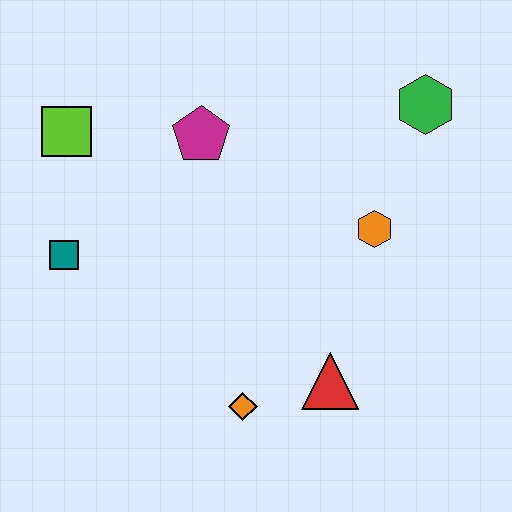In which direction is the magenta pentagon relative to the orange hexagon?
The magenta pentagon is to the left of the orange hexagon.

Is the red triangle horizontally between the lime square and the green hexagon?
Yes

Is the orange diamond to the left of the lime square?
No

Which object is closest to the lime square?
The teal square is closest to the lime square.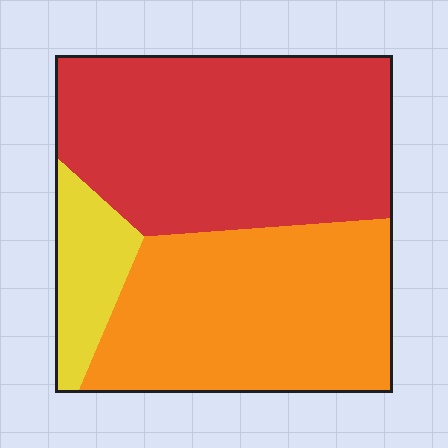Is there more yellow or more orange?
Orange.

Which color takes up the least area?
Yellow, at roughly 10%.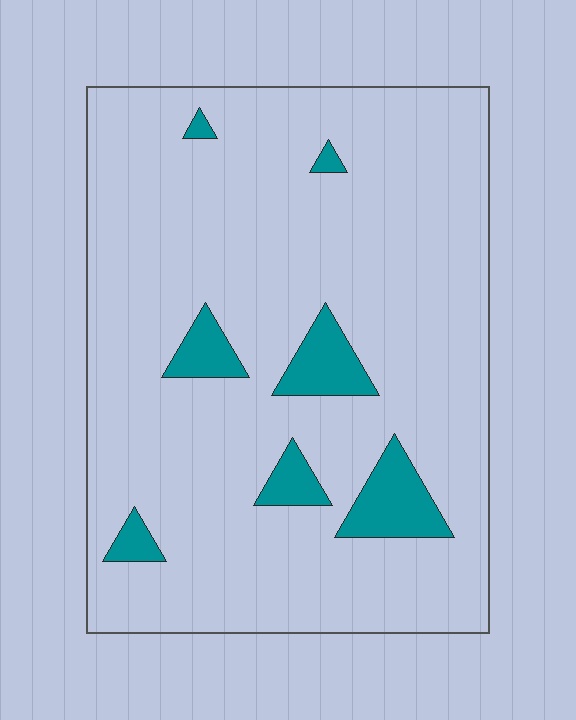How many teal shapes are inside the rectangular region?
7.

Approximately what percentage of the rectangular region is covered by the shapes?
Approximately 10%.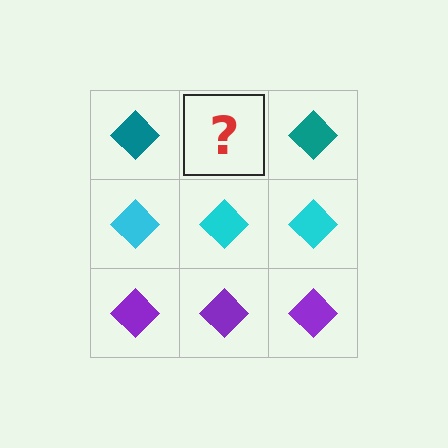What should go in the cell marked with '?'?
The missing cell should contain a teal diamond.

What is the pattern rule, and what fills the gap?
The rule is that each row has a consistent color. The gap should be filled with a teal diamond.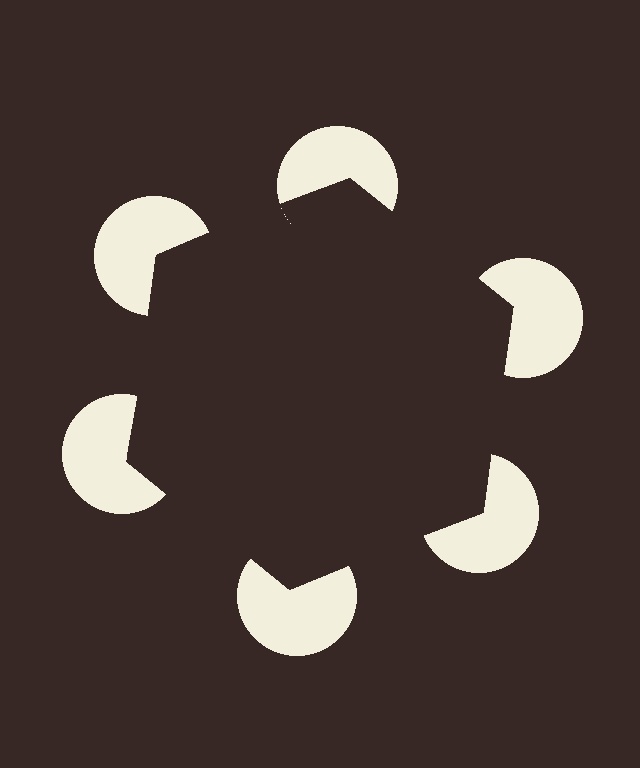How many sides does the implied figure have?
6 sides.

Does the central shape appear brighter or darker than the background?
It typically appears slightly darker than the background, even though no actual brightness change is drawn.